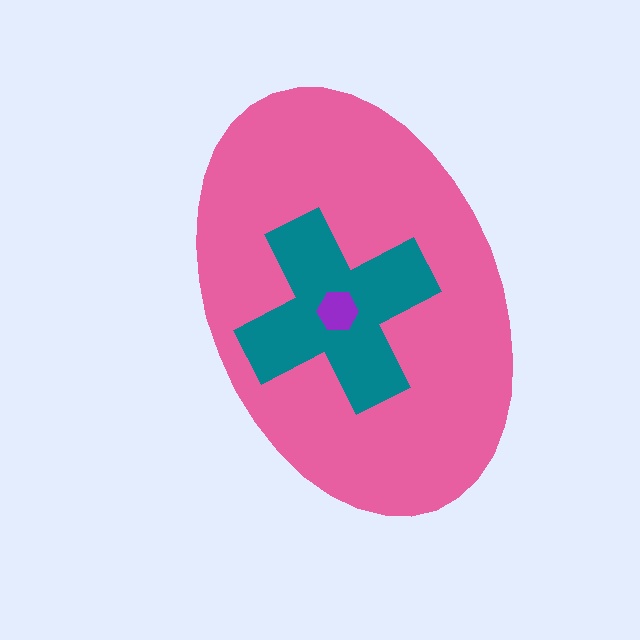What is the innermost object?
The purple hexagon.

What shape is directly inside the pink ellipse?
The teal cross.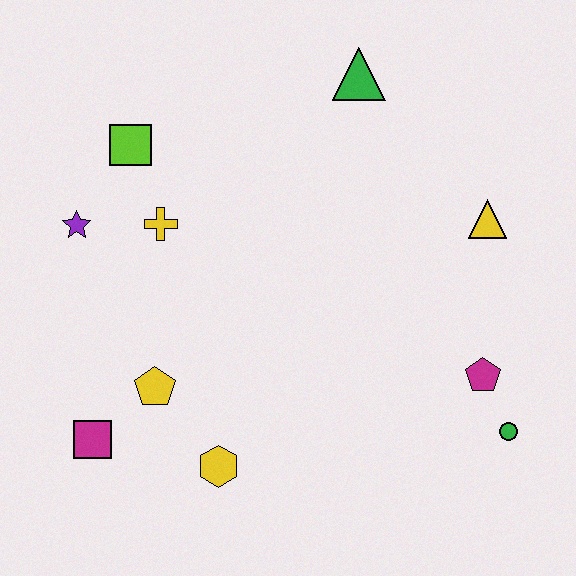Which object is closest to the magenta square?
The yellow pentagon is closest to the magenta square.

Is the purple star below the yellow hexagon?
No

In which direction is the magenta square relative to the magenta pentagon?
The magenta square is to the left of the magenta pentagon.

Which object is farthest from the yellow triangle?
The magenta square is farthest from the yellow triangle.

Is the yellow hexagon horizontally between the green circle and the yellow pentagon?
Yes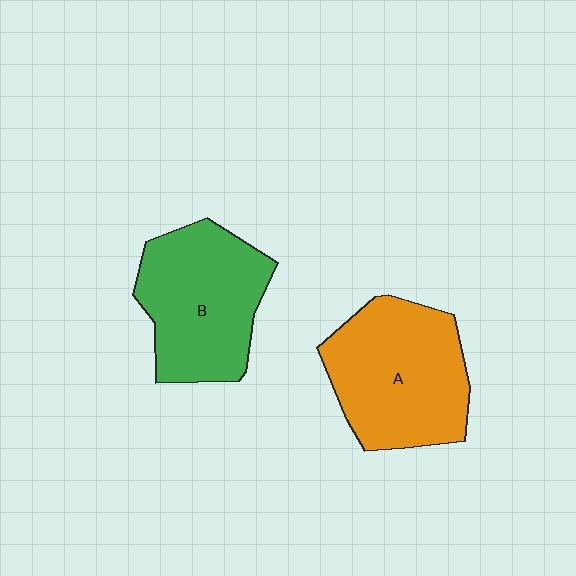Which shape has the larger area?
Shape A (orange).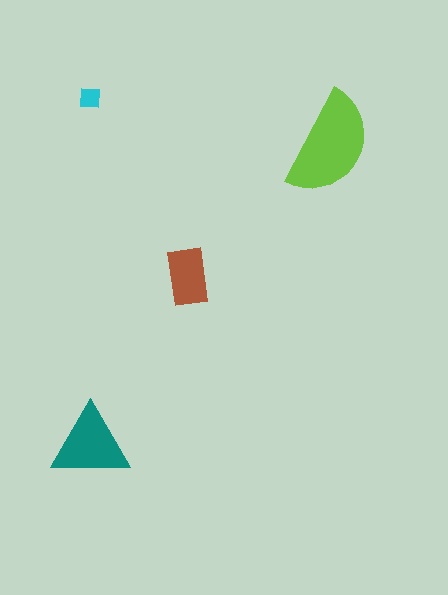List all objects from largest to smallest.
The lime semicircle, the teal triangle, the brown rectangle, the cyan square.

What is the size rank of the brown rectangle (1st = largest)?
3rd.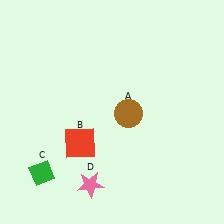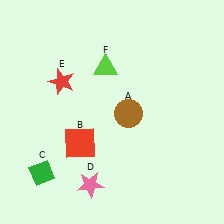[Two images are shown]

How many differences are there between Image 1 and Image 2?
There are 2 differences between the two images.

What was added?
A red star (E), a lime triangle (F) were added in Image 2.